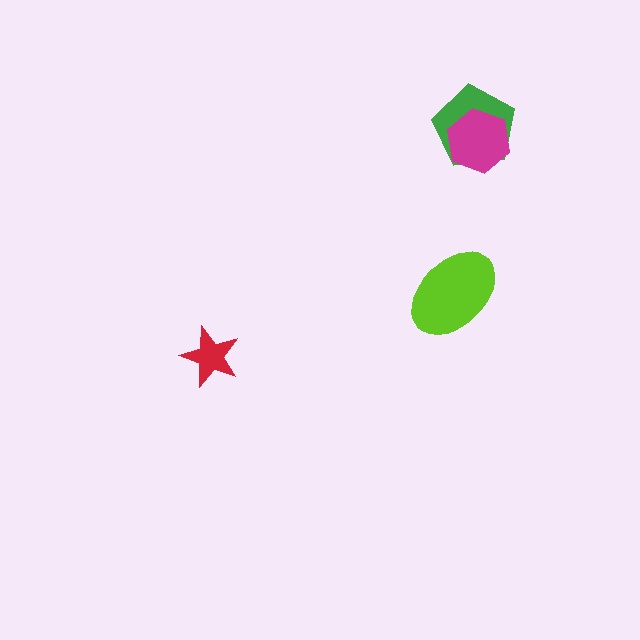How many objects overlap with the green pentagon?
1 object overlaps with the green pentagon.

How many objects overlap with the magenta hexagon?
1 object overlaps with the magenta hexagon.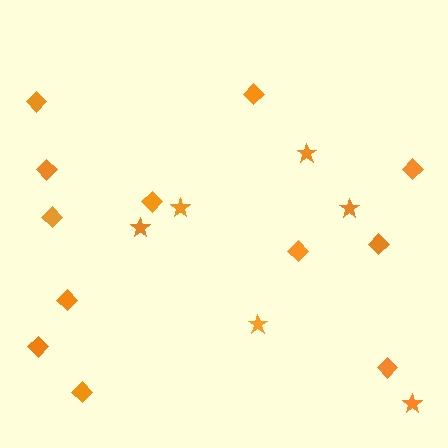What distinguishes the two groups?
There are 2 groups: one group of diamonds (12) and one group of stars (6).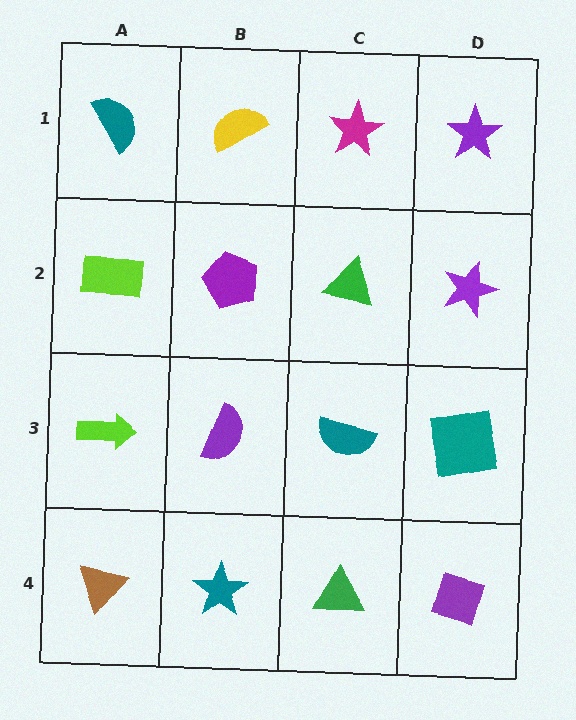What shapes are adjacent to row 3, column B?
A purple pentagon (row 2, column B), a teal star (row 4, column B), a lime arrow (row 3, column A), a teal semicircle (row 3, column C).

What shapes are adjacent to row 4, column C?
A teal semicircle (row 3, column C), a teal star (row 4, column B), a purple diamond (row 4, column D).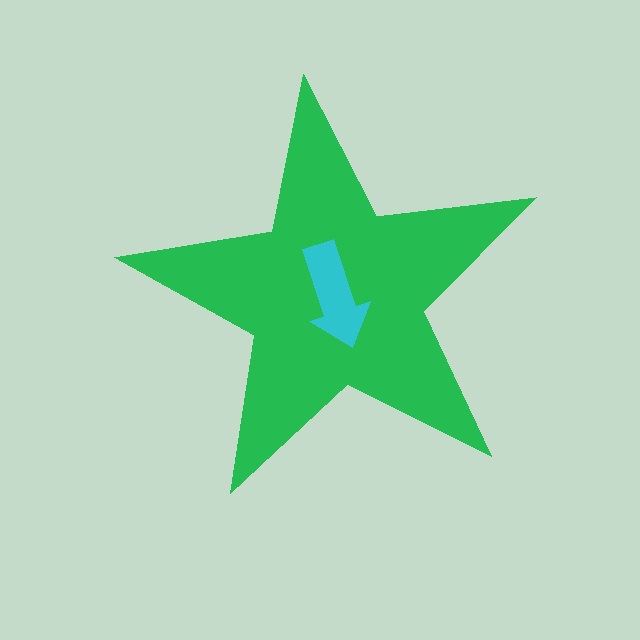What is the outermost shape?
The green star.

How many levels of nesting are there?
2.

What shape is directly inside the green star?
The cyan arrow.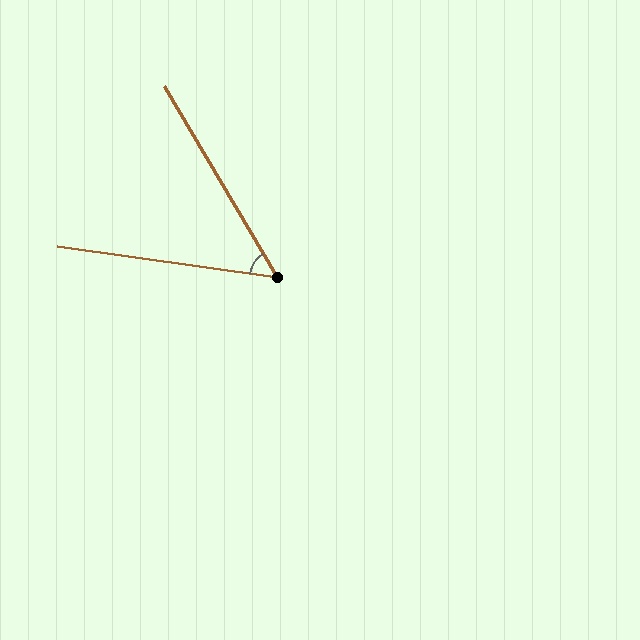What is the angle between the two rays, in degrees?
Approximately 52 degrees.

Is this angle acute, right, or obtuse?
It is acute.